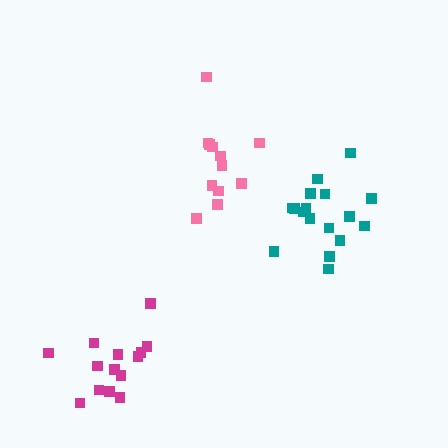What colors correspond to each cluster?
The clusters are colored: pink, magenta, teal.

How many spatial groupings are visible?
There are 3 spatial groupings.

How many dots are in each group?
Group 1: 12 dots, Group 2: 14 dots, Group 3: 17 dots (43 total).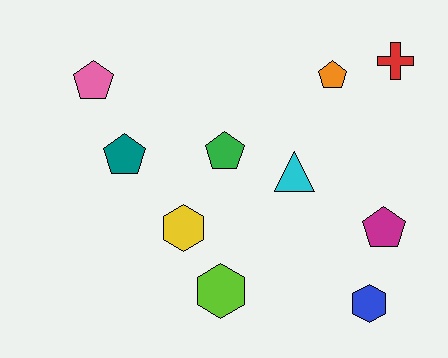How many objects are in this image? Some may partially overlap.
There are 10 objects.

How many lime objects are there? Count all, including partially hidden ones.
There is 1 lime object.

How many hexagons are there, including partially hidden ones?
There are 3 hexagons.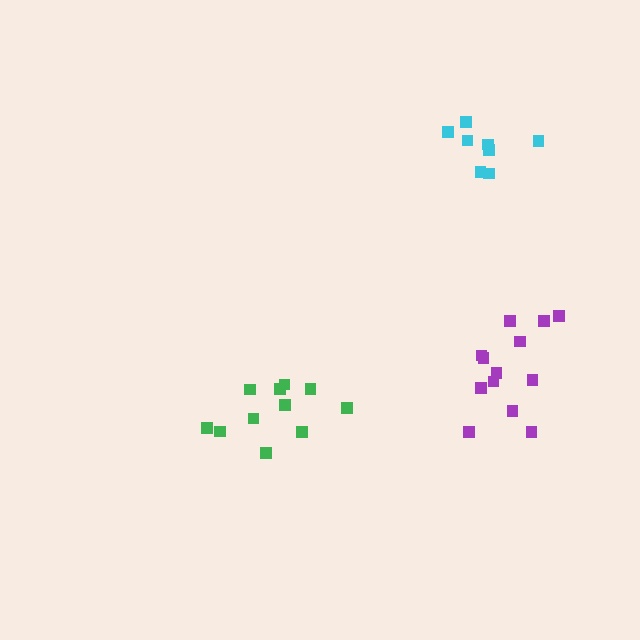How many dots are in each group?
Group 1: 11 dots, Group 2: 8 dots, Group 3: 13 dots (32 total).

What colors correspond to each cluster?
The clusters are colored: green, cyan, purple.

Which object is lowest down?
The green cluster is bottommost.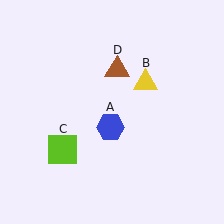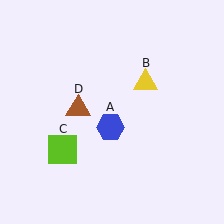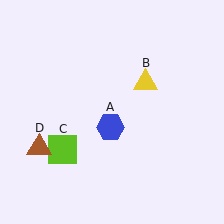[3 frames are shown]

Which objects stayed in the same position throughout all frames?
Blue hexagon (object A) and yellow triangle (object B) and lime square (object C) remained stationary.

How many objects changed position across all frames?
1 object changed position: brown triangle (object D).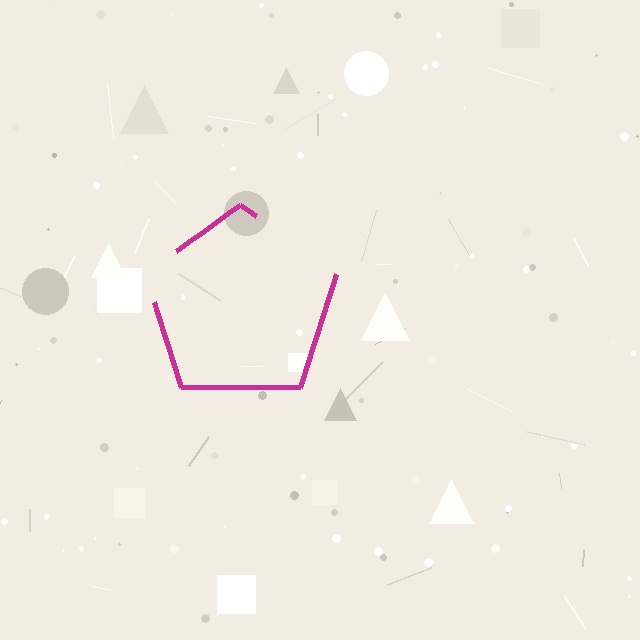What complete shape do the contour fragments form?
The contour fragments form a pentagon.